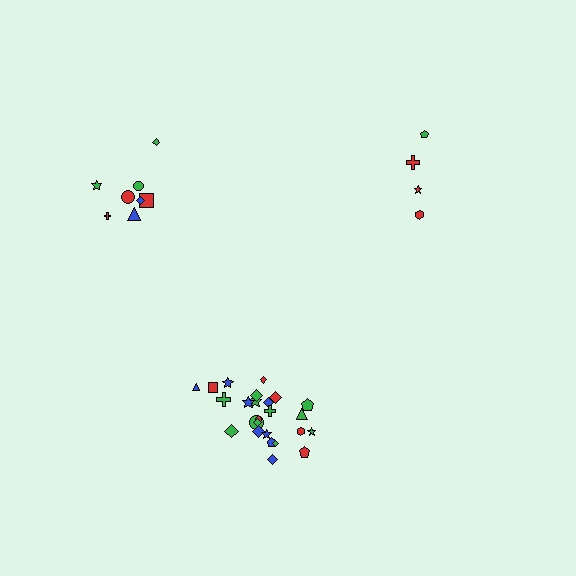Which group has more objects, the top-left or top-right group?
The top-left group.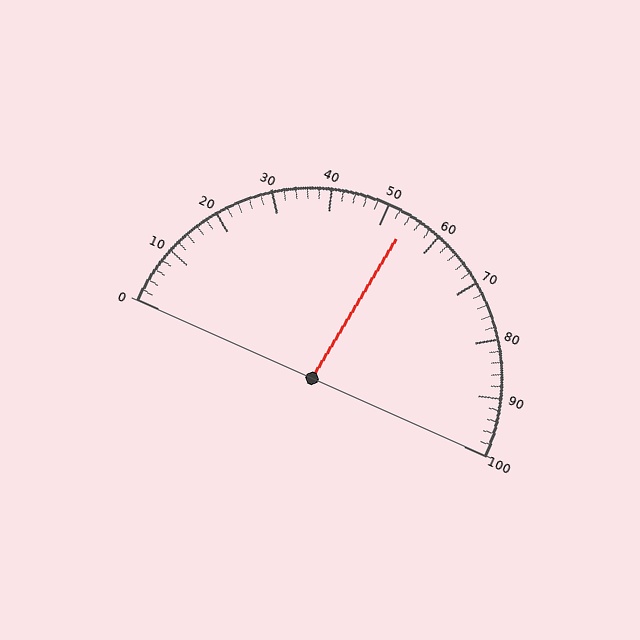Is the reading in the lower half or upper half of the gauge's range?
The reading is in the upper half of the range (0 to 100).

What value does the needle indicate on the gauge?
The needle indicates approximately 54.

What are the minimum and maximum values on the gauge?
The gauge ranges from 0 to 100.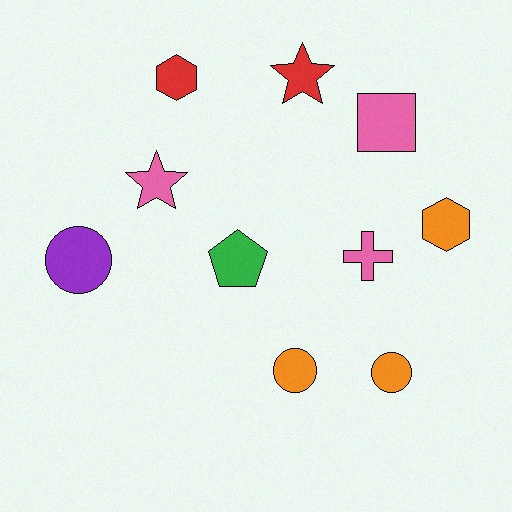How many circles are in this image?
There are 3 circles.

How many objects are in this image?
There are 10 objects.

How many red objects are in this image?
There are 2 red objects.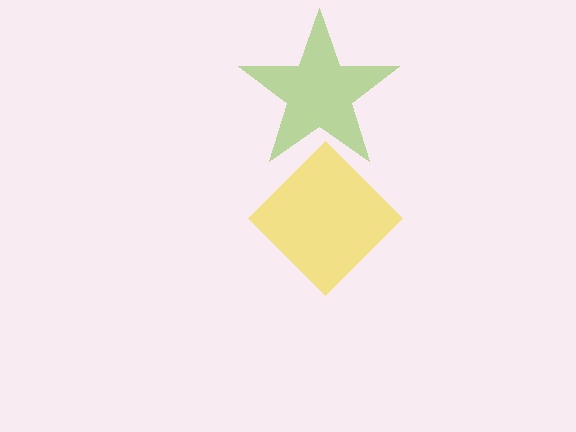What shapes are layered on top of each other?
The layered shapes are: a yellow diamond, a lime star.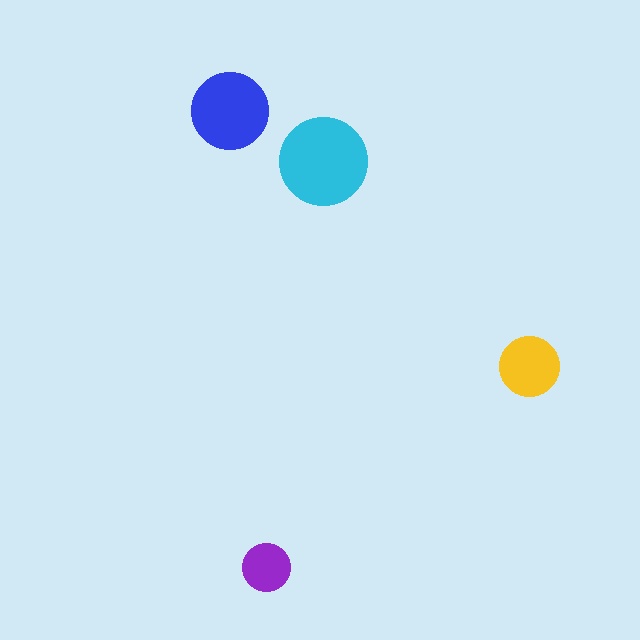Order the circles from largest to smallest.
the cyan one, the blue one, the yellow one, the purple one.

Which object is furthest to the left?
The blue circle is leftmost.